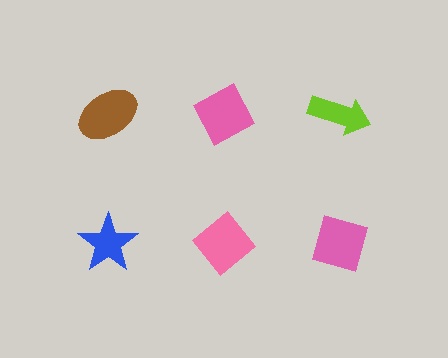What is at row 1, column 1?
A brown ellipse.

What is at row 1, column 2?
A pink diamond.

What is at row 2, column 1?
A blue star.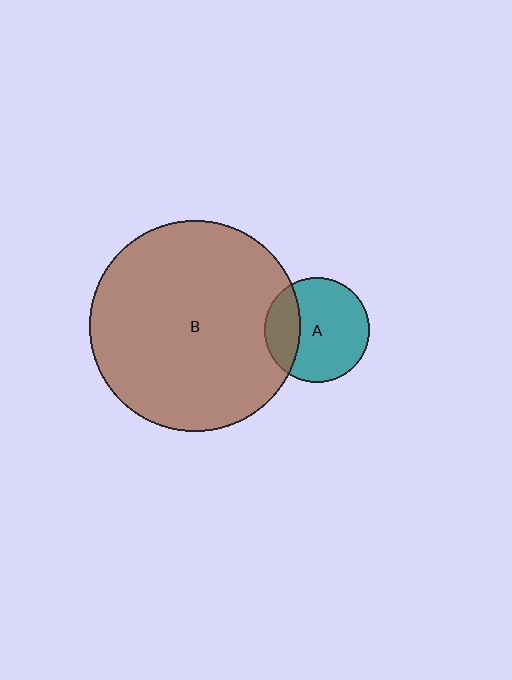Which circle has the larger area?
Circle B (brown).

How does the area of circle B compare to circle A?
Approximately 4.0 times.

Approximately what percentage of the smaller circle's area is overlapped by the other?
Approximately 25%.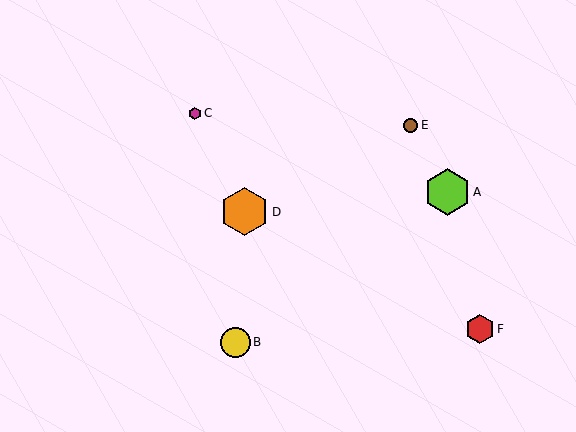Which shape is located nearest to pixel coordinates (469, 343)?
The red hexagon (labeled F) at (480, 329) is nearest to that location.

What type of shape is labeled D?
Shape D is an orange hexagon.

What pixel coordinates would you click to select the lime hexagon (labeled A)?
Click at (447, 192) to select the lime hexagon A.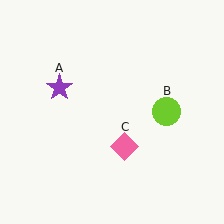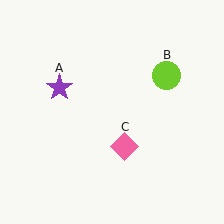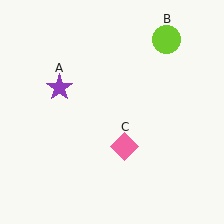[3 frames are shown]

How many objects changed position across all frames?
1 object changed position: lime circle (object B).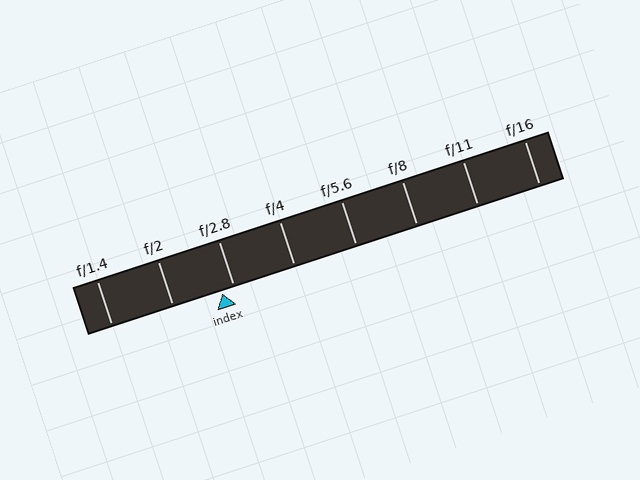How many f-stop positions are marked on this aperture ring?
There are 8 f-stop positions marked.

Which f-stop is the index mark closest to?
The index mark is closest to f/2.8.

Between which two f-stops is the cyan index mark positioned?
The index mark is between f/2 and f/2.8.